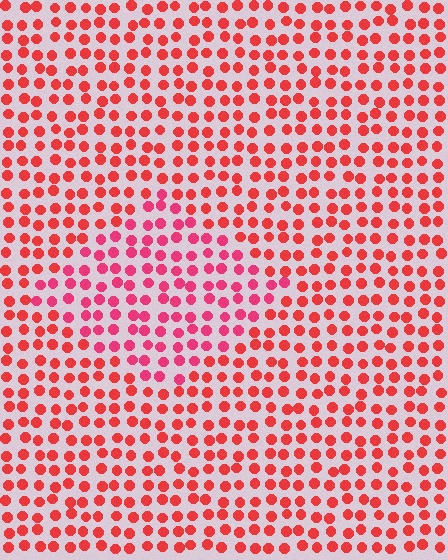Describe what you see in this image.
The image is filled with small red elements in a uniform arrangement. A diamond-shaped region is visible where the elements are tinted to a slightly different hue, forming a subtle color boundary.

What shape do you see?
I see a diamond.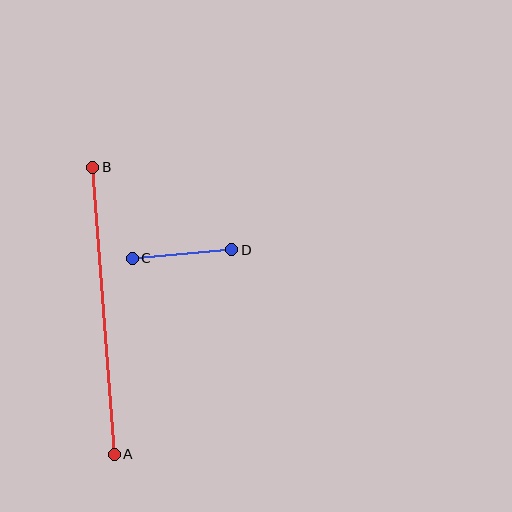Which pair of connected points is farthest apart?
Points A and B are farthest apart.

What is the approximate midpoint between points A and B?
The midpoint is at approximately (103, 311) pixels.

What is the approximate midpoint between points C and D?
The midpoint is at approximately (182, 254) pixels.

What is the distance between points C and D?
The distance is approximately 100 pixels.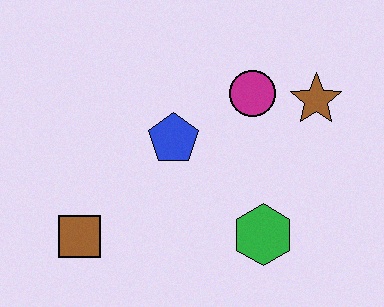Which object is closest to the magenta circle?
The brown star is closest to the magenta circle.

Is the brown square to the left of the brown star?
Yes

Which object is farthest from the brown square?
The brown star is farthest from the brown square.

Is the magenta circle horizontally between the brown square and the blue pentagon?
No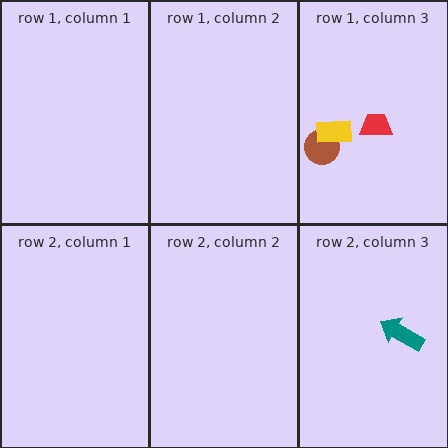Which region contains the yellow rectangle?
The row 1, column 3 region.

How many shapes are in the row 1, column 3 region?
3.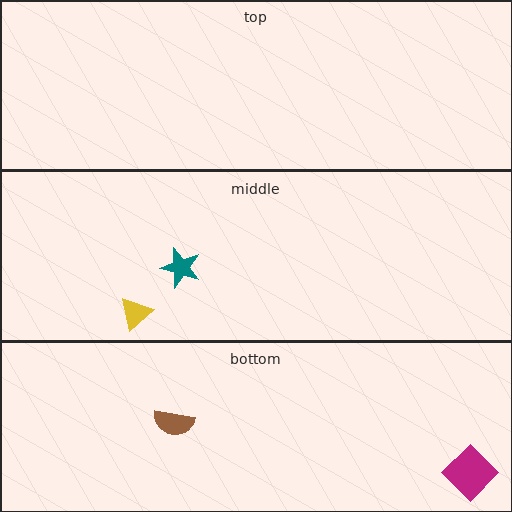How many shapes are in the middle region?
2.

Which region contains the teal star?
The middle region.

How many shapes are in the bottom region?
2.